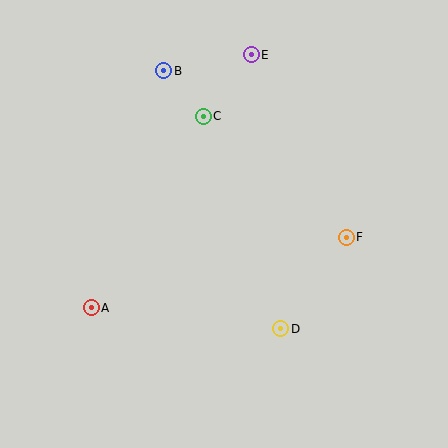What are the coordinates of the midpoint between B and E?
The midpoint between B and E is at (208, 63).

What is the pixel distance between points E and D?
The distance between E and D is 275 pixels.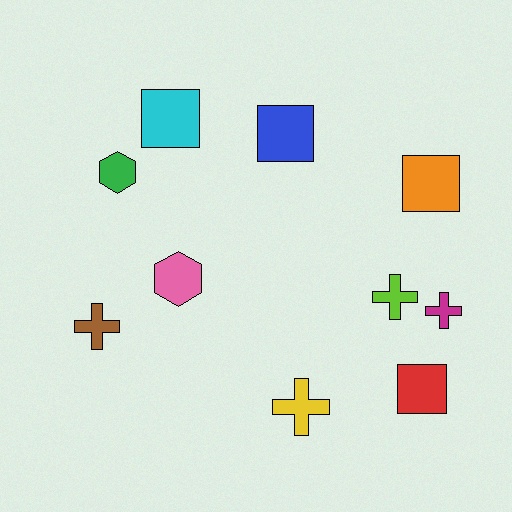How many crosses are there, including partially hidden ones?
There are 4 crosses.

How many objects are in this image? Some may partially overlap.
There are 10 objects.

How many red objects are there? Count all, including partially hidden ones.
There is 1 red object.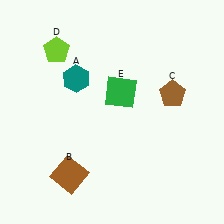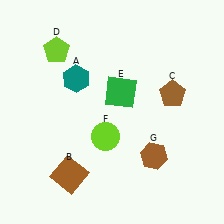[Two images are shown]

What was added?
A lime circle (F), a brown hexagon (G) were added in Image 2.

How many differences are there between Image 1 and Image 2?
There are 2 differences between the two images.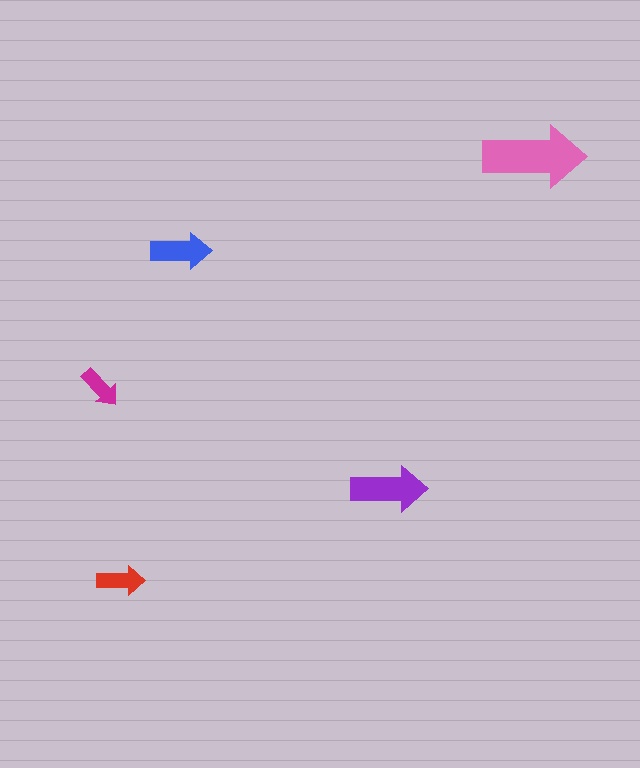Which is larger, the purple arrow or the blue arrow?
The purple one.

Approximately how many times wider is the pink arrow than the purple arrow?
About 1.5 times wider.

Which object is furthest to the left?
The magenta arrow is leftmost.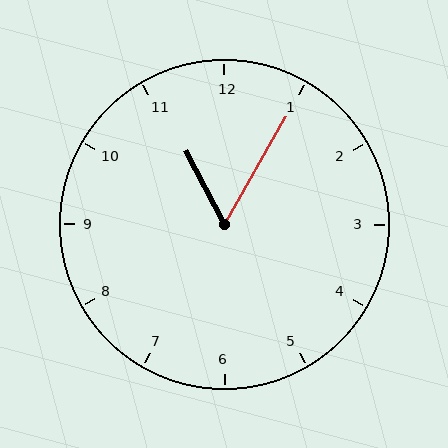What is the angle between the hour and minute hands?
Approximately 58 degrees.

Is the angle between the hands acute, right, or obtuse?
It is acute.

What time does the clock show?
11:05.